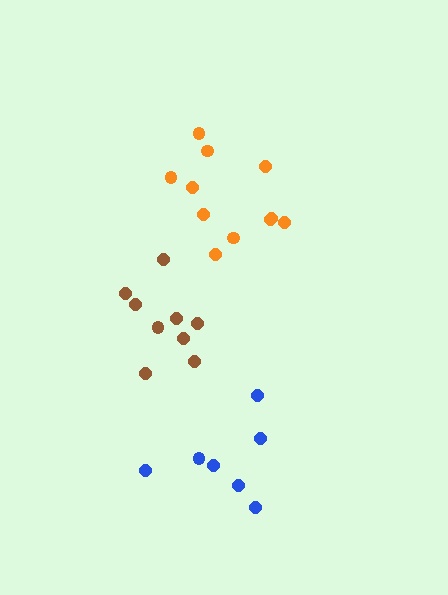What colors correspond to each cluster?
The clusters are colored: orange, blue, brown.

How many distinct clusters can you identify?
There are 3 distinct clusters.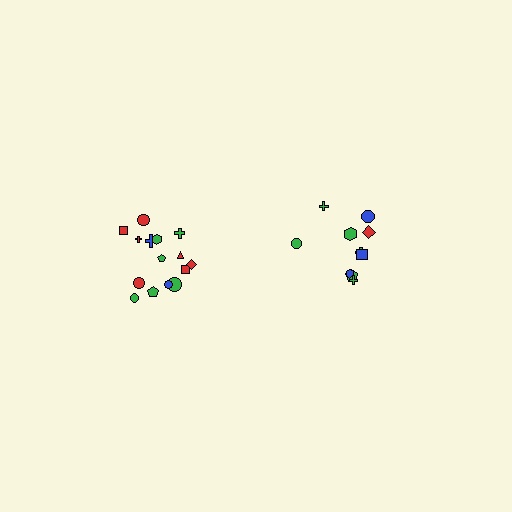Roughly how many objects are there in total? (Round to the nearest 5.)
Roughly 25 objects in total.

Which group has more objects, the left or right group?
The left group.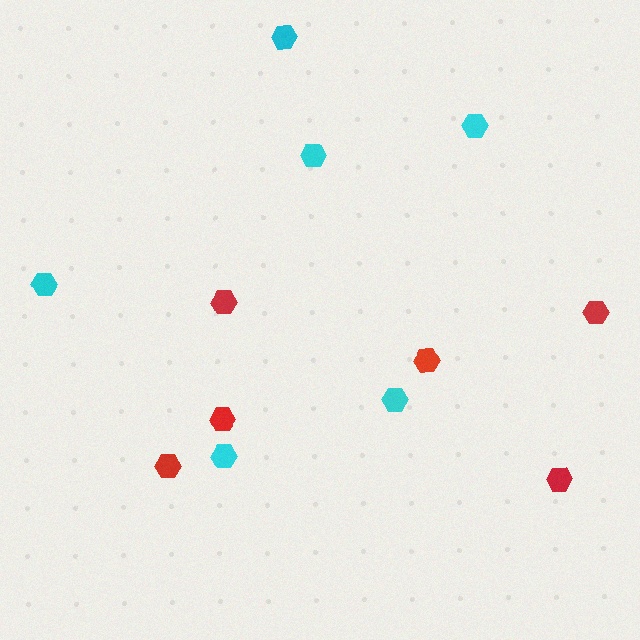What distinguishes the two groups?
There are 2 groups: one group of cyan hexagons (6) and one group of red hexagons (6).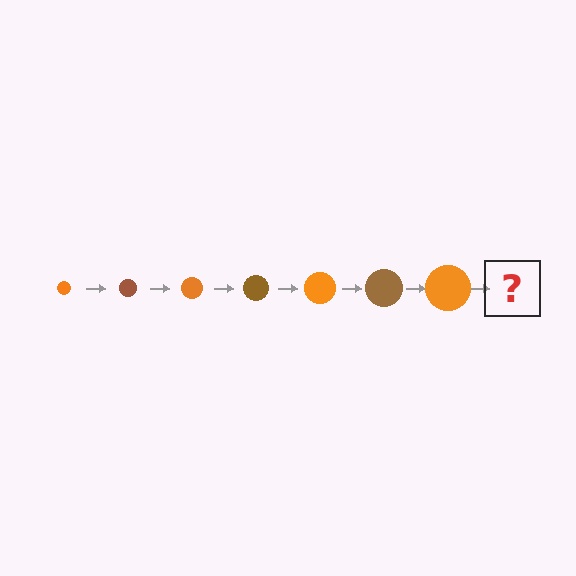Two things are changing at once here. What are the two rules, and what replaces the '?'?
The two rules are that the circle grows larger each step and the color cycles through orange and brown. The '?' should be a brown circle, larger than the previous one.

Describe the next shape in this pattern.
It should be a brown circle, larger than the previous one.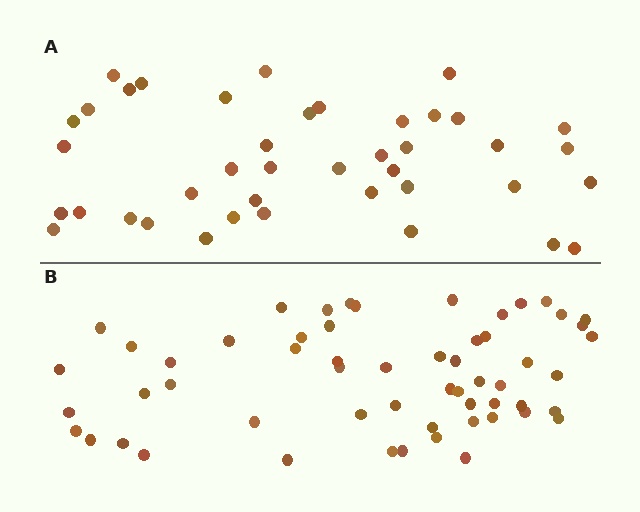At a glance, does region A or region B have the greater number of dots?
Region B (the bottom region) has more dots.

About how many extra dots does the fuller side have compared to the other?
Region B has approximately 15 more dots than region A.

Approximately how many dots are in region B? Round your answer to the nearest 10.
About 60 dots. (The exact count is 57, which rounds to 60.)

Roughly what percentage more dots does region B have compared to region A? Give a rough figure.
About 40% more.